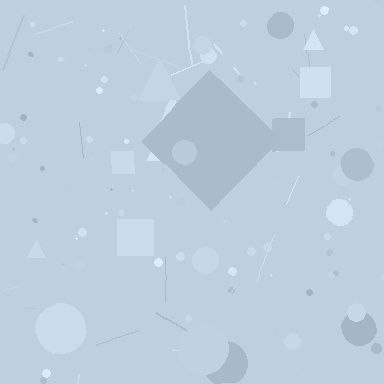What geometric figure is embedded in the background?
A diamond is embedded in the background.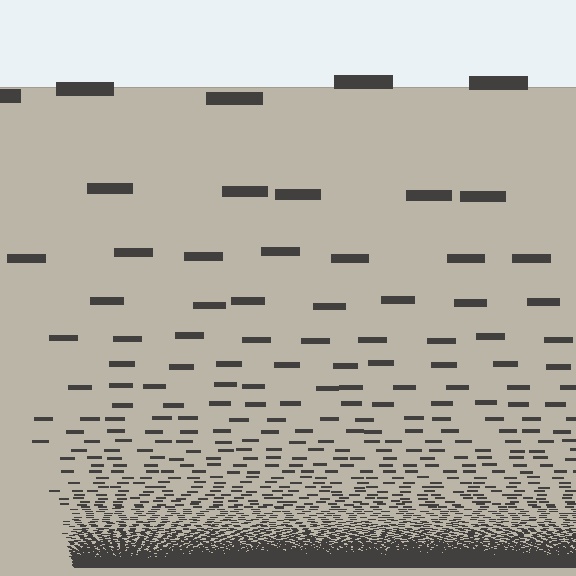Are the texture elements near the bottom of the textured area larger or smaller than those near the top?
Smaller. The gradient is inverted — elements near the bottom are smaller and denser.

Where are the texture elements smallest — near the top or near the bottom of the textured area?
Near the bottom.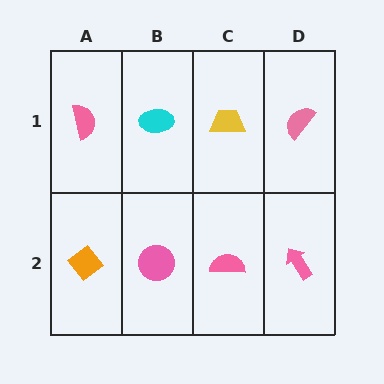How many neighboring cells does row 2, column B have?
3.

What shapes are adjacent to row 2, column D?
A pink semicircle (row 1, column D), a pink semicircle (row 2, column C).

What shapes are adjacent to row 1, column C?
A pink semicircle (row 2, column C), a cyan ellipse (row 1, column B), a pink semicircle (row 1, column D).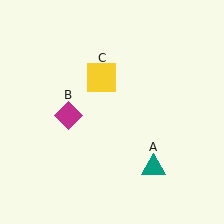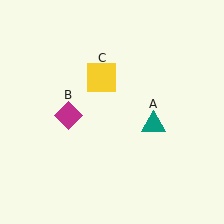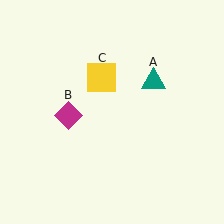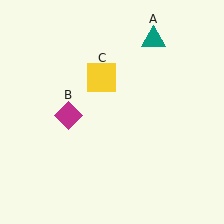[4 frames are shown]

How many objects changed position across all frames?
1 object changed position: teal triangle (object A).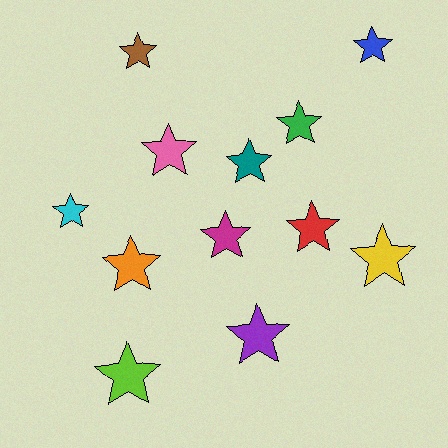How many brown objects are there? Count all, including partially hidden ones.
There is 1 brown object.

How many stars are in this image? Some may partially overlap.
There are 12 stars.